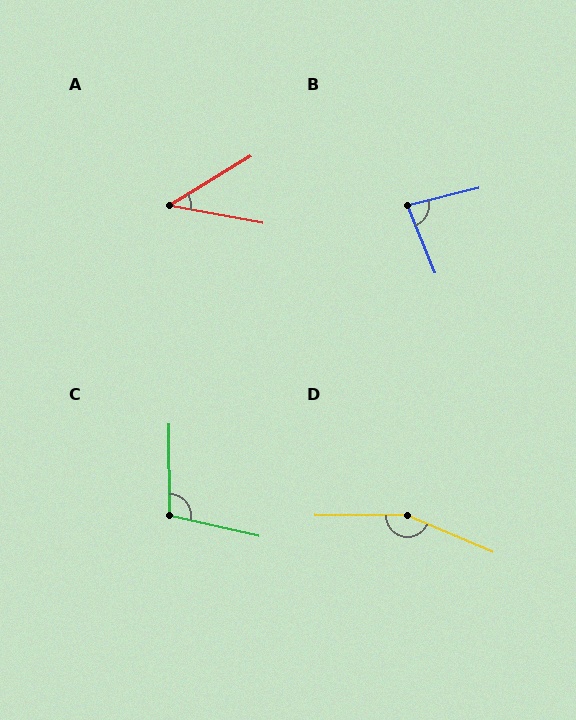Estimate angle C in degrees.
Approximately 103 degrees.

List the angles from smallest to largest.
A (42°), B (82°), C (103°), D (157°).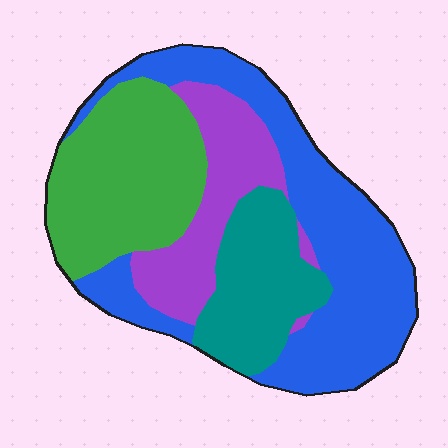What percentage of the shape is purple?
Purple covers about 15% of the shape.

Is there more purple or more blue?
Blue.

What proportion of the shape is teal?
Teal takes up about one sixth (1/6) of the shape.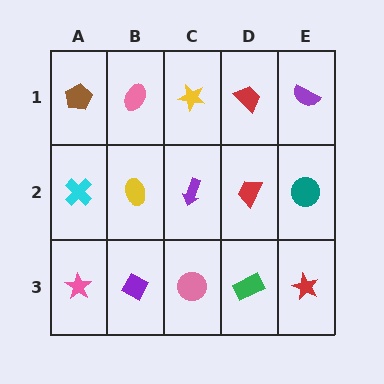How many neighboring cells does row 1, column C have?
3.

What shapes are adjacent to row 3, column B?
A yellow ellipse (row 2, column B), a pink star (row 3, column A), a pink circle (row 3, column C).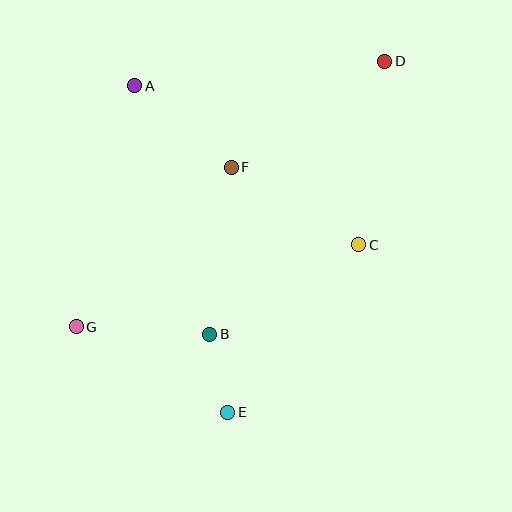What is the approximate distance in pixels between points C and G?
The distance between C and G is approximately 294 pixels.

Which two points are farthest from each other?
Points D and G are farthest from each other.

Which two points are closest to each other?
Points B and E are closest to each other.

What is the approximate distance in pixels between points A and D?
The distance between A and D is approximately 251 pixels.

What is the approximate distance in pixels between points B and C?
The distance between B and C is approximately 174 pixels.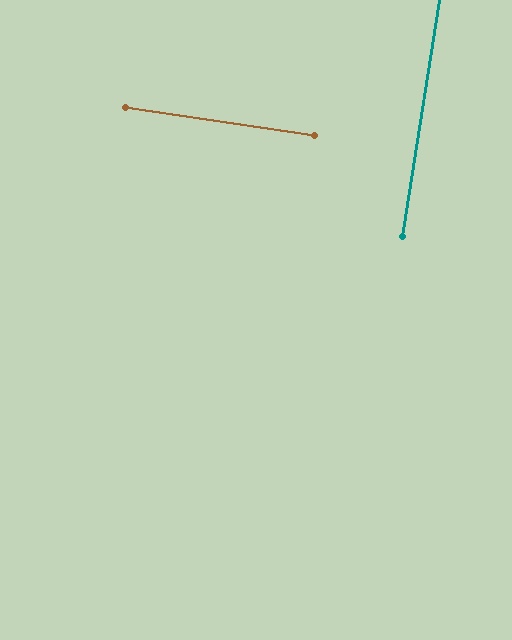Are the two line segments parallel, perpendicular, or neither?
Perpendicular — they meet at approximately 89°.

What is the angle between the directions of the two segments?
Approximately 89 degrees.